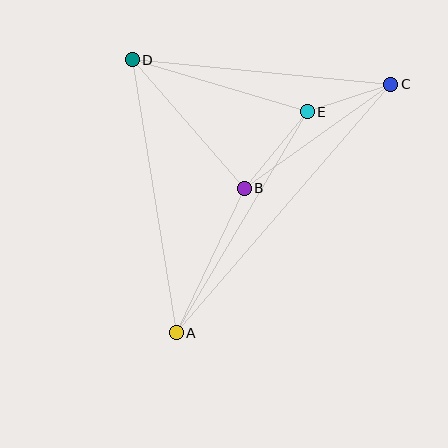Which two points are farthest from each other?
Points A and C are farthest from each other.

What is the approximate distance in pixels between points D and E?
The distance between D and E is approximately 183 pixels.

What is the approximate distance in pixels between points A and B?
The distance between A and B is approximately 159 pixels.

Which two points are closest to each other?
Points C and E are closest to each other.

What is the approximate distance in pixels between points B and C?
The distance between B and C is approximately 180 pixels.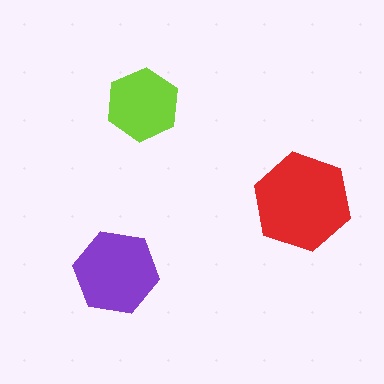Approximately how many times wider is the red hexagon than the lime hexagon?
About 1.5 times wider.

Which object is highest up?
The lime hexagon is topmost.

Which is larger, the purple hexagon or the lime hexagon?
The purple one.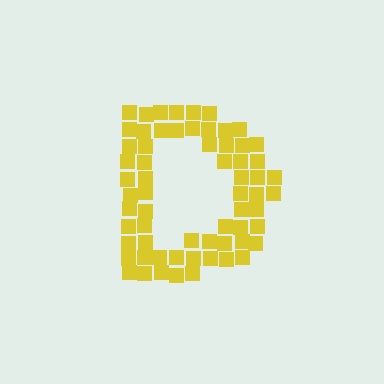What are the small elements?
The small elements are squares.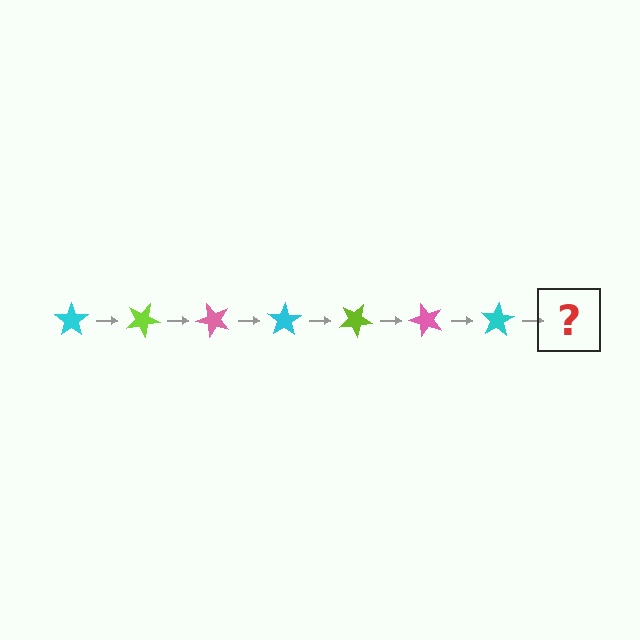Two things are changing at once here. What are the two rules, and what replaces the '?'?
The two rules are that it rotates 25 degrees each step and the color cycles through cyan, lime, and pink. The '?' should be a lime star, rotated 175 degrees from the start.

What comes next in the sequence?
The next element should be a lime star, rotated 175 degrees from the start.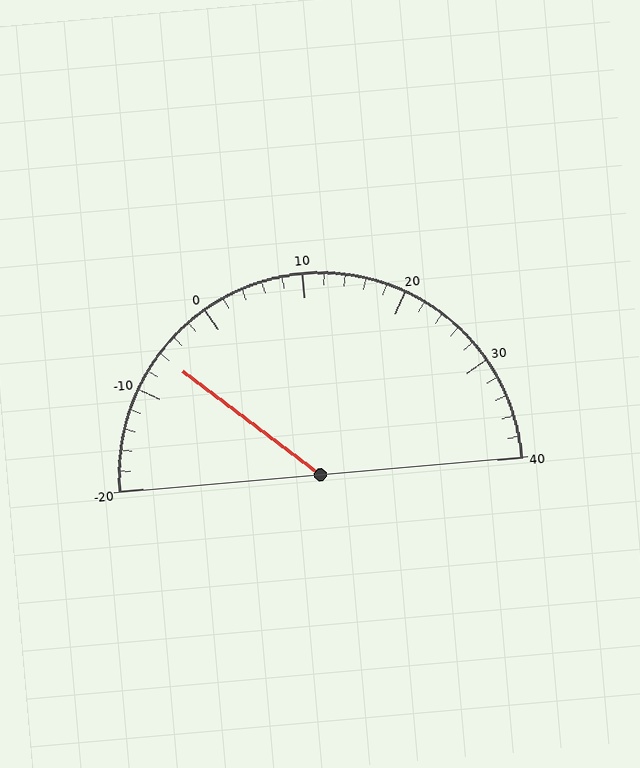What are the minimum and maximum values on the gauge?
The gauge ranges from -20 to 40.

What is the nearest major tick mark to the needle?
The nearest major tick mark is -10.